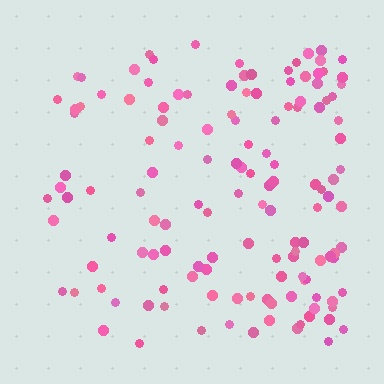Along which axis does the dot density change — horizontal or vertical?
Horizontal.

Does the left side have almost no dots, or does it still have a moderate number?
Still a moderate number, just noticeably fewer than the right.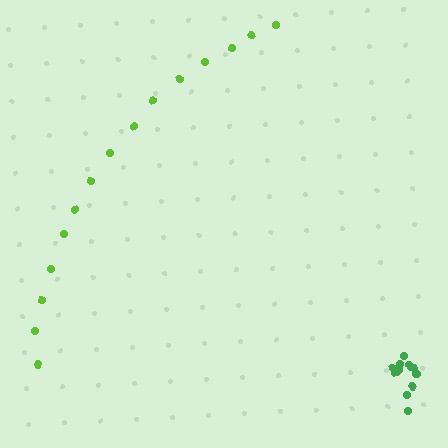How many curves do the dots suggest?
There are 2 distinct paths.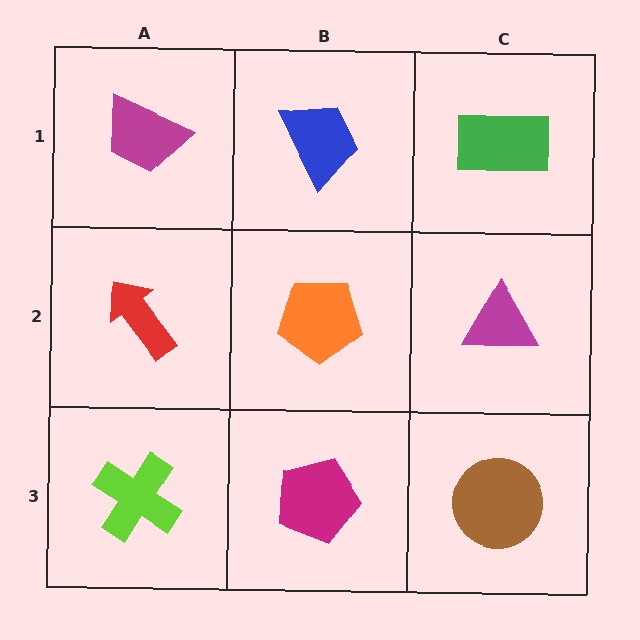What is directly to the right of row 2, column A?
An orange pentagon.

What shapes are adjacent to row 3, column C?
A magenta triangle (row 2, column C), a magenta pentagon (row 3, column B).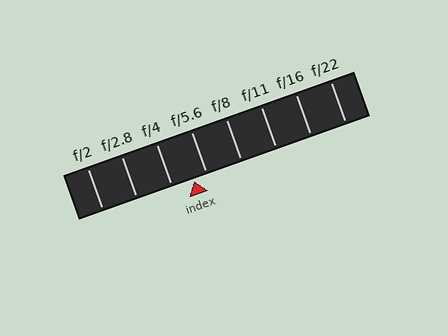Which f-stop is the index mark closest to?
The index mark is closest to f/5.6.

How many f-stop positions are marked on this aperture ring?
There are 8 f-stop positions marked.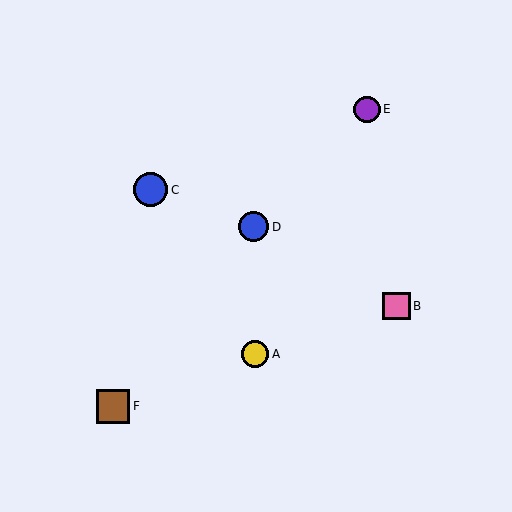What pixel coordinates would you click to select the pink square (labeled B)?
Click at (396, 306) to select the pink square B.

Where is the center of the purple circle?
The center of the purple circle is at (367, 110).